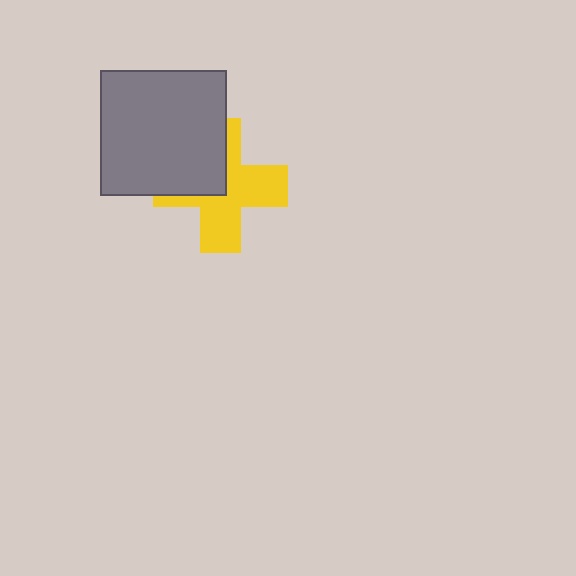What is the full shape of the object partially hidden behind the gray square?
The partially hidden object is a yellow cross.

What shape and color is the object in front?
The object in front is a gray square.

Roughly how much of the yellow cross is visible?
About half of it is visible (roughly 63%).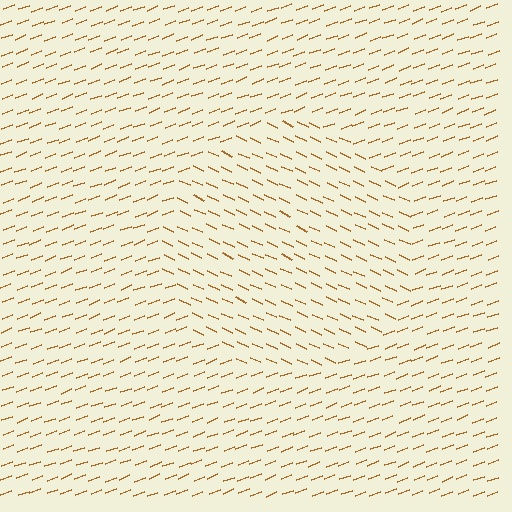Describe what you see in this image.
The image is filled with small brown line segments. A circle region in the image has lines oriented differently from the surrounding lines, creating a visible texture boundary.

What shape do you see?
I see a circle.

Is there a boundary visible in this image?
Yes, there is a texture boundary formed by a change in line orientation.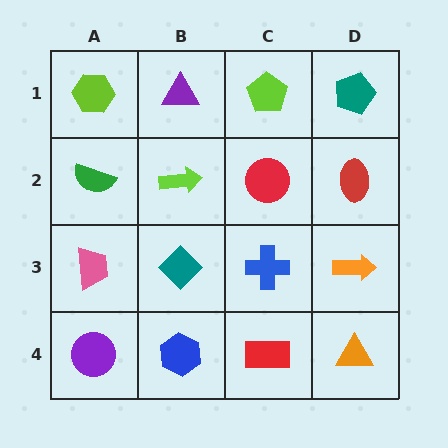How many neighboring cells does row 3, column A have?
3.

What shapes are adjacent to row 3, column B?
A lime arrow (row 2, column B), a blue hexagon (row 4, column B), a pink trapezoid (row 3, column A), a blue cross (row 3, column C).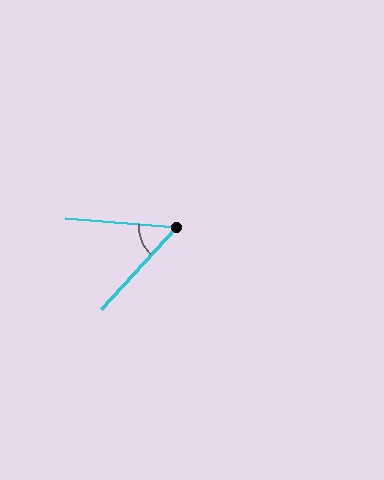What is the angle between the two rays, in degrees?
Approximately 52 degrees.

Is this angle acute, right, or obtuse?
It is acute.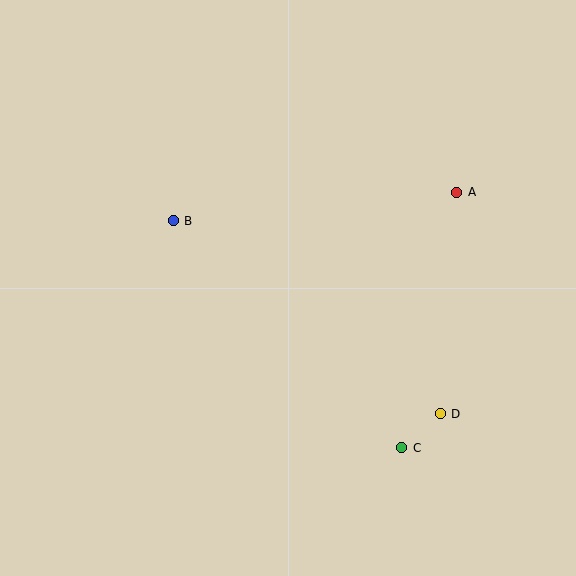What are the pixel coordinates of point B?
Point B is at (173, 221).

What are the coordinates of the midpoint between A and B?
The midpoint between A and B is at (315, 206).